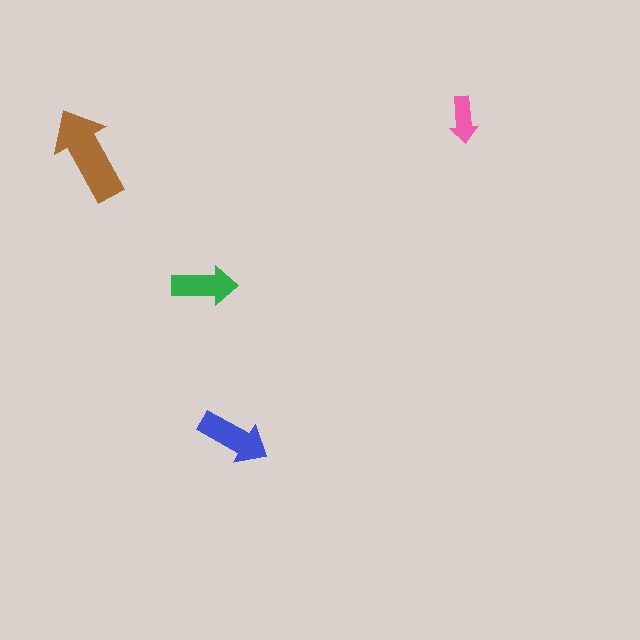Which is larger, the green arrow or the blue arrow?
The blue one.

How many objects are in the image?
There are 4 objects in the image.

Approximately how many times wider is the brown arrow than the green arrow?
About 1.5 times wider.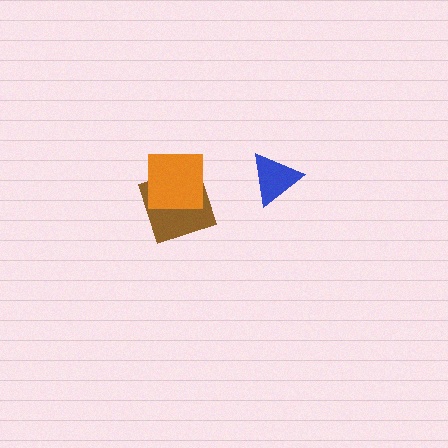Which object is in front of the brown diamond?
The orange square is in front of the brown diamond.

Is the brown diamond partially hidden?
Yes, it is partially covered by another shape.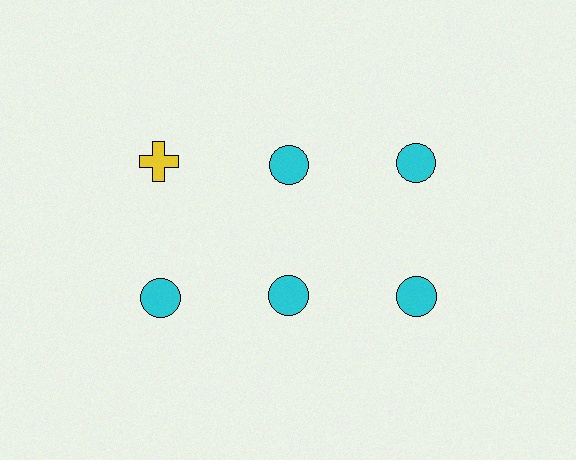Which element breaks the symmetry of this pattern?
The yellow cross in the top row, leftmost column breaks the symmetry. All other shapes are cyan circles.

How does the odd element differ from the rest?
It differs in both color (yellow instead of cyan) and shape (cross instead of circle).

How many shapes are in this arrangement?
There are 6 shapes arranged in a grid pattern.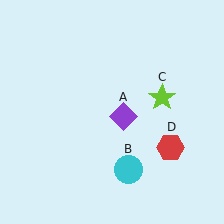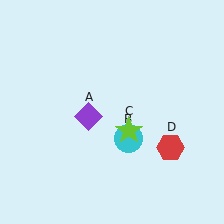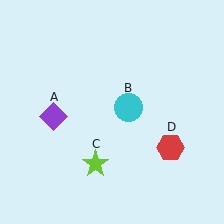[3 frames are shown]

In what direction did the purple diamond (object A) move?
The purple diamond (object A) moved left.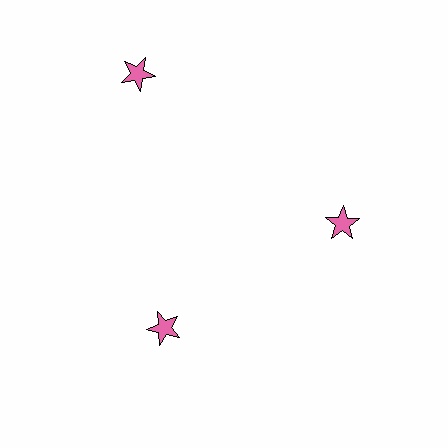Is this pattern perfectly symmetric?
No. The 3 pink stars are arranged in a ring, but one element near the 11 o'clock position is pushed outward from the center, breaking the 3-fold rotational symmetry.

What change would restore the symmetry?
The symmetry would be restored by moving it inward, back onto the ring so that all 3 stars sit at equal angles and equal distance from the center.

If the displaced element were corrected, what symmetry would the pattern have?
It would have 3-fold rotational symmetry — the pattern would map onto itself every 120 degrees.